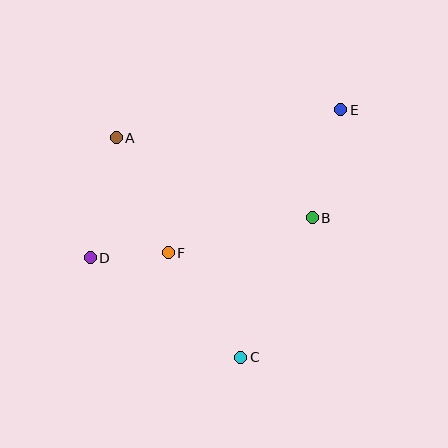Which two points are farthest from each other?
Points D and E are farthest from each other.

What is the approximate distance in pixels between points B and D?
The distance between B and D is approximately 225 pixels.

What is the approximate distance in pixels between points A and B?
The distance between A and B is approximately 211 pixels.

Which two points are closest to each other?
Points D and F are closest to each other.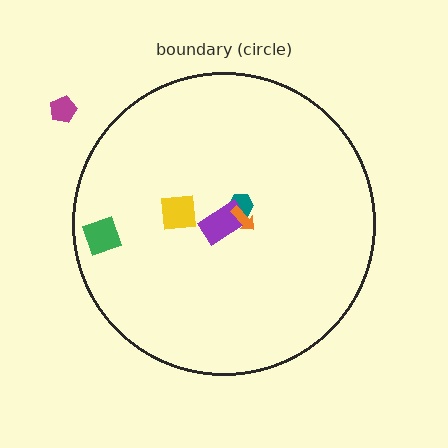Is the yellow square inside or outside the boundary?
Inside.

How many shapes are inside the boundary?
5 inside, 1 outside.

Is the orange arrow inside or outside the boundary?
Inside.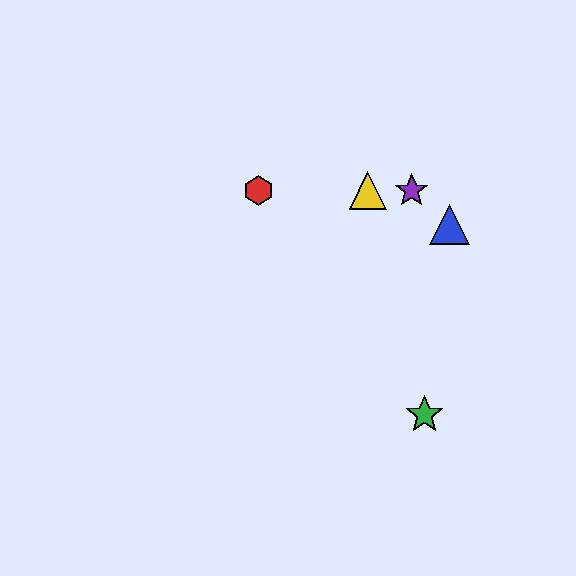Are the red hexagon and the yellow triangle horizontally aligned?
Yes, both are at y≈191.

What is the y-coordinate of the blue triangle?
The blue triangle is at y≈225.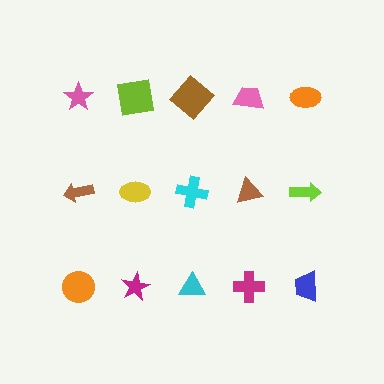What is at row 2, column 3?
A cyan cross.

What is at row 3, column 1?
An orange circle.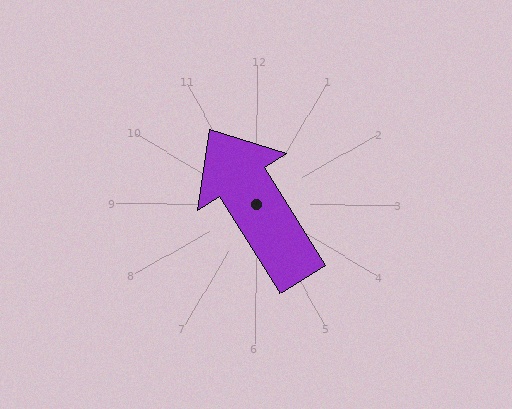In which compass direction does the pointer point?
Northwest.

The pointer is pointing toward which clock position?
Roughly 11 o'clock.